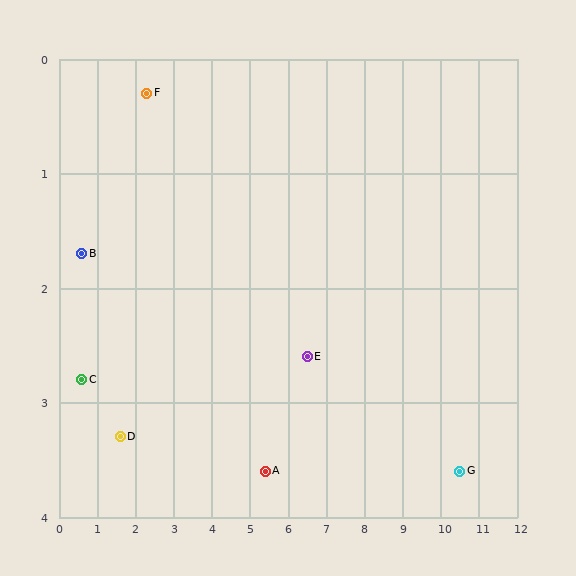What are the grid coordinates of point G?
Point G is at approximately (10.5, 3.6).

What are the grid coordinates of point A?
Point A is at approximately (5.4, 3.6).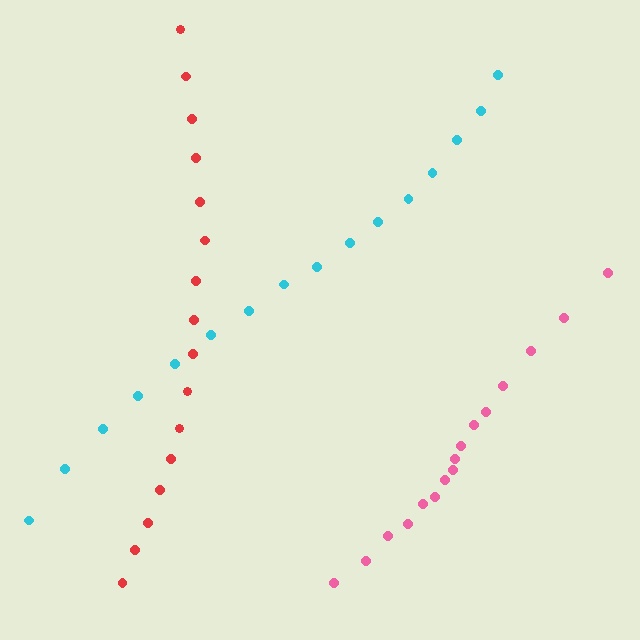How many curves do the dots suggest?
There are 3 distinct paths.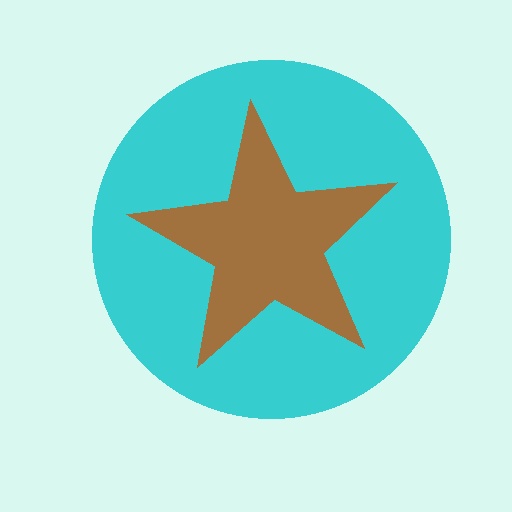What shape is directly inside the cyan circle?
The brown star.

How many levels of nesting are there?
2.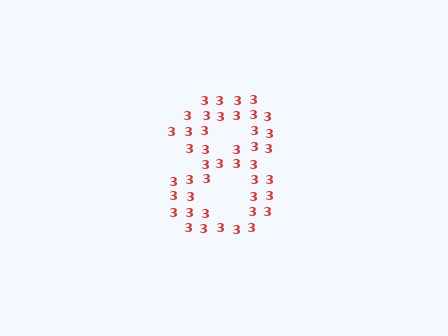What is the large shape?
The large shape is the digit 8.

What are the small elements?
The small elements are digit 3's.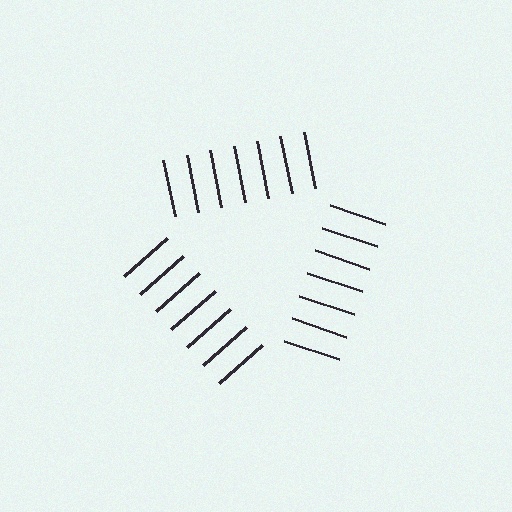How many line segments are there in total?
21 — 7 along each of the 3 edges.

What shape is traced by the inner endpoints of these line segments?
An illusory triangle — the line segments terminate on its edges but no continuous stroke is drawn.